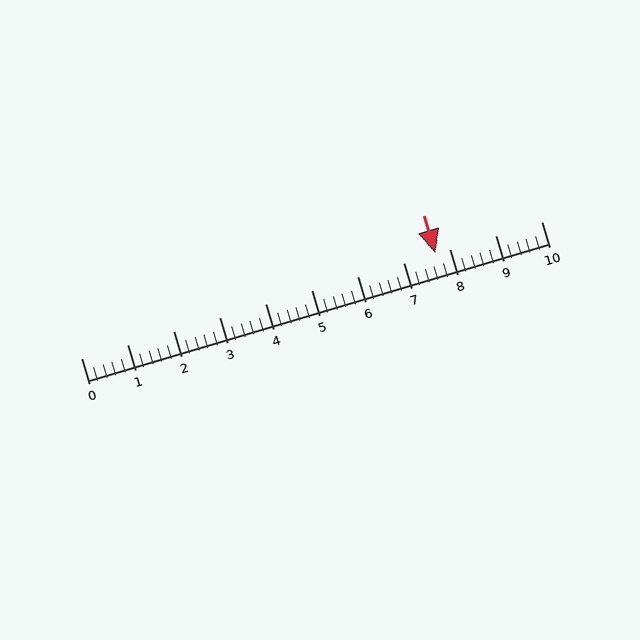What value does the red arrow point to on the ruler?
The red arrow points to approximately 7.7.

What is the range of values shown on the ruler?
The ruler shows values from 0 to 10.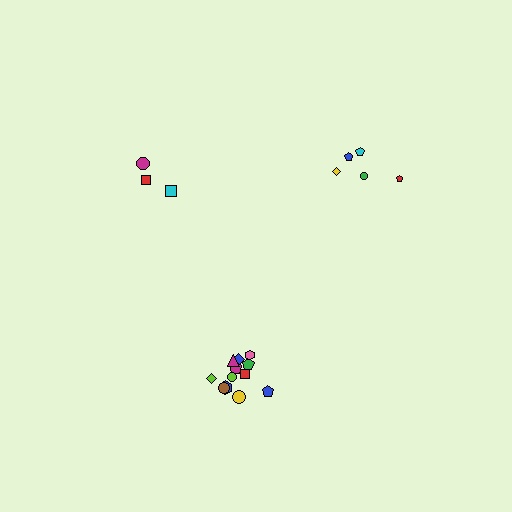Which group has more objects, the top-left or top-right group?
The top-right group.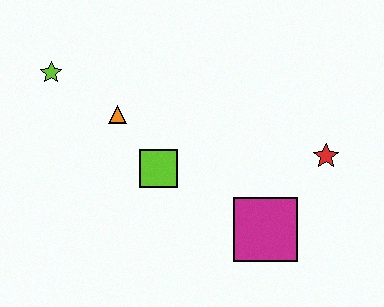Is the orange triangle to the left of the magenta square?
Yes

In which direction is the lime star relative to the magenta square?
The lime star is to the left of the magenta square.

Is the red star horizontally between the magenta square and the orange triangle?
No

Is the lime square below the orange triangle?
Yes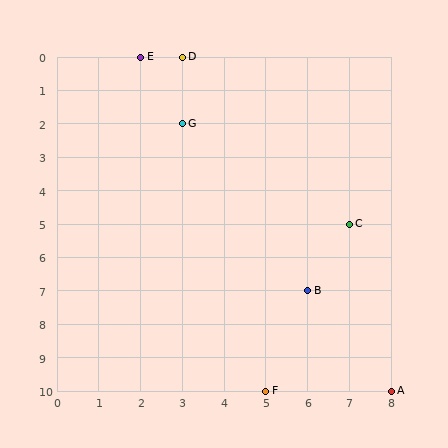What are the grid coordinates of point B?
Point B is at grid coordinates (6, 7).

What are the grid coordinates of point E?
Point E is at grid coordinates (2, 0).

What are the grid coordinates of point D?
Point D is at grid coordinates (3, 0).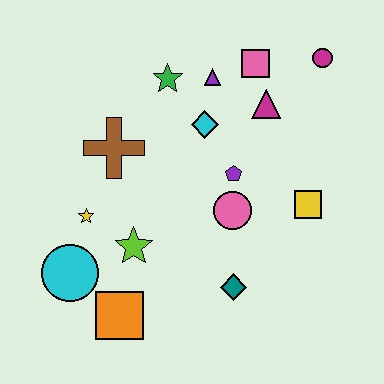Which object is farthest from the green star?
The orange square is farthest from the green star.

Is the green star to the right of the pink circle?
No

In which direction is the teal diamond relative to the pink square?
The teal diamond is below the pink square.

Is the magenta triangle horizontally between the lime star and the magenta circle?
Yes